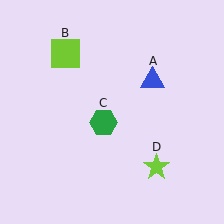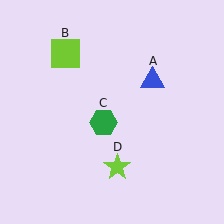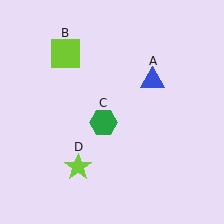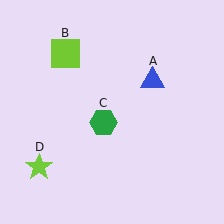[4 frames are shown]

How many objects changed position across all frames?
1 object changed position: lime star (object D).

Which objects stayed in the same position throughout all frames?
Blue triangle (object A) and lime square (object B) and green hexagon (object C) remained stationary.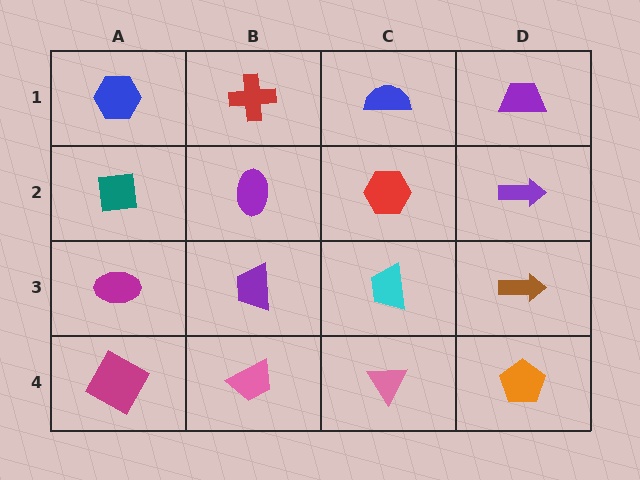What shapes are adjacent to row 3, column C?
A red hexagon (row 2, column C), a pink triangle (row 4, column C), a purple trapezoid (row 3, column B), a brown arrow (row 3, column D).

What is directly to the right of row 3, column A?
A purple trapezoid.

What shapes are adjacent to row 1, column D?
A purple arrow (row 2, column D), a blue semicircle (row 1, column C).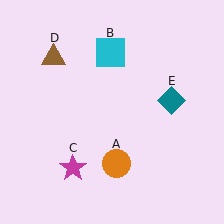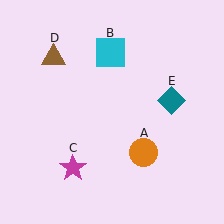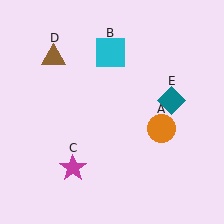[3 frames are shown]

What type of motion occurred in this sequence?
The orange circle (object A) rotated counterclockwise around the center of the scene.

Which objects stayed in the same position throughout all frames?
Cyan square (object B) and magenta star (object C) and brown triangle (object D) and teal diamond (object E) remained stationary.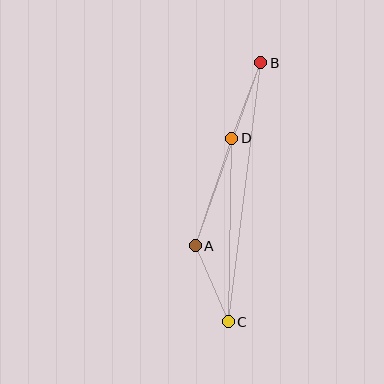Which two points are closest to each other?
Points B and D are closest to each other.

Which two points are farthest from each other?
Points B and C are farthest from each other.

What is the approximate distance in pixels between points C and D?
The distance between C and D is approximately 183 pixels.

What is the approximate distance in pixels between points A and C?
The distance between A and C is approximately 83 pixels.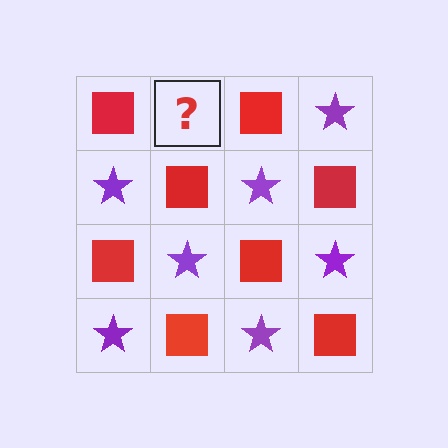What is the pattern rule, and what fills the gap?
The rule is that it alternates red square and purple star in a checkerboard pattern. The gap should be filled with a purple star.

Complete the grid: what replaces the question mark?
The question mark should be replaced with a purple star.